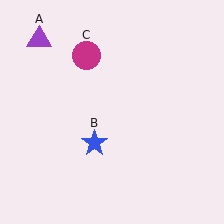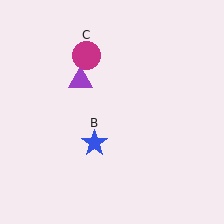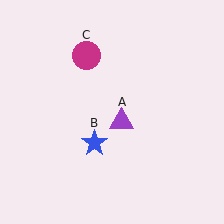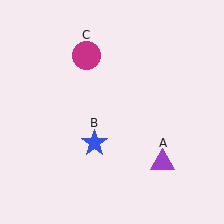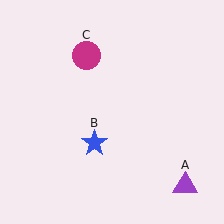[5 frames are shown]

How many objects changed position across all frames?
1 object changed position: purple triangle (object A).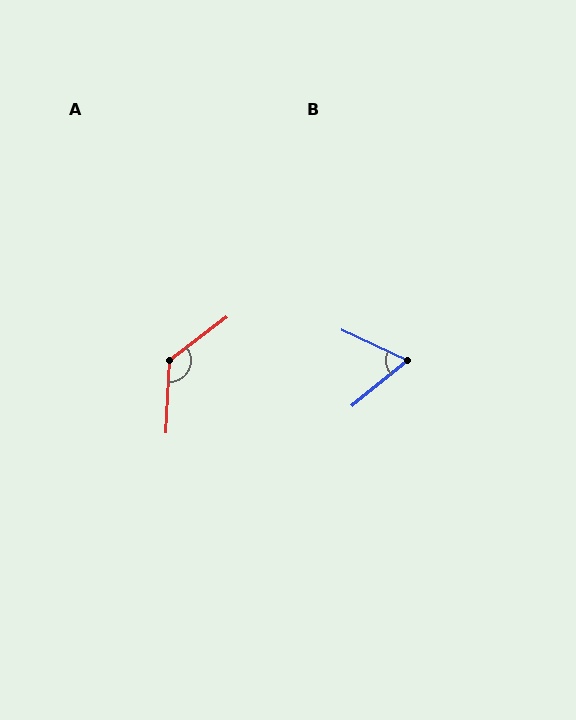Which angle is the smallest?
B, at approximately 64 degrees.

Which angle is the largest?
A, at approximately 130 degrees.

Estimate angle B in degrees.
Approximately 64 degrees.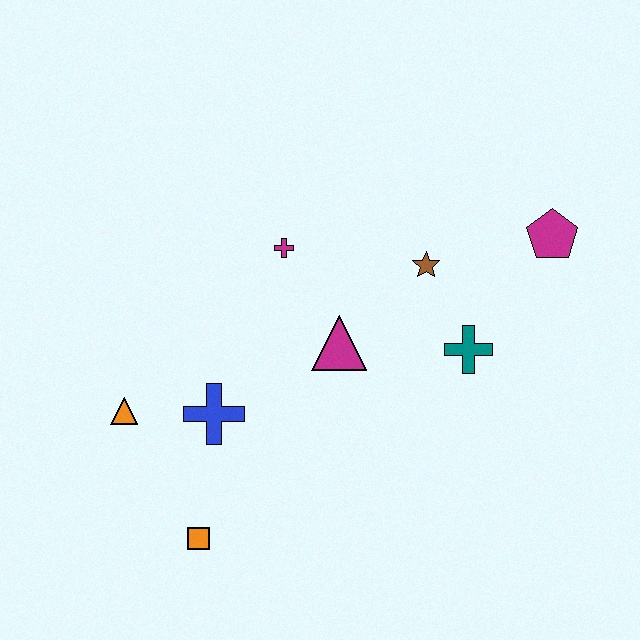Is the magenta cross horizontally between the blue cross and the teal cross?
Yes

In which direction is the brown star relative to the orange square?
The brown star is above the orange square.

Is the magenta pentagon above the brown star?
Yes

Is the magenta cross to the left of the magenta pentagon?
Yes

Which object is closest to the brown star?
The teal cross is closest to the brown star.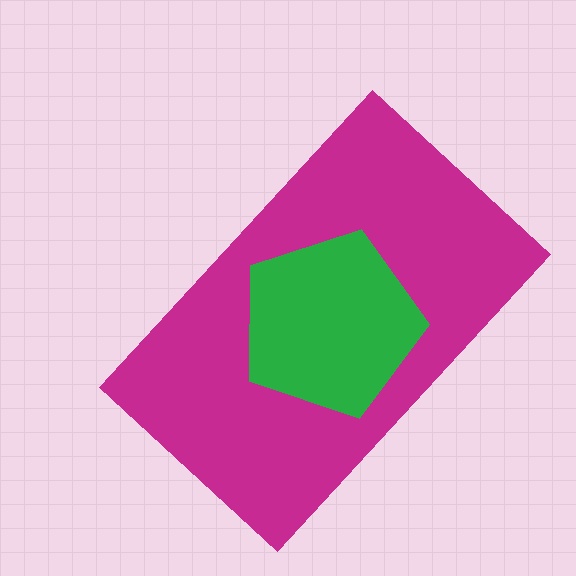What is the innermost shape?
The green pentagon.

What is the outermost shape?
The magenta rectangle.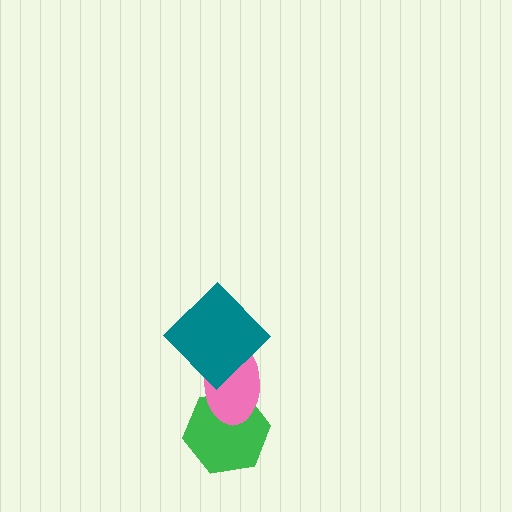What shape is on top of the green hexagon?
The pink ellipse is on top of the green hexagon.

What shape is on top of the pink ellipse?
The teal diamond is on top of the pink ellipse.